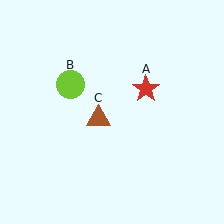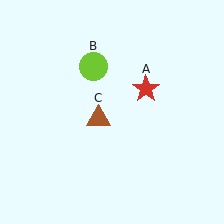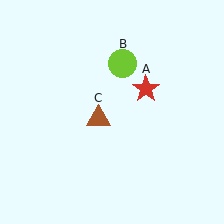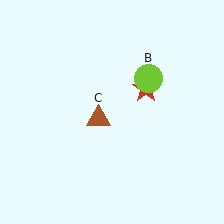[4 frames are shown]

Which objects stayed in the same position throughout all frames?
Red star (object A) and brown triangle (object C) remained stationary.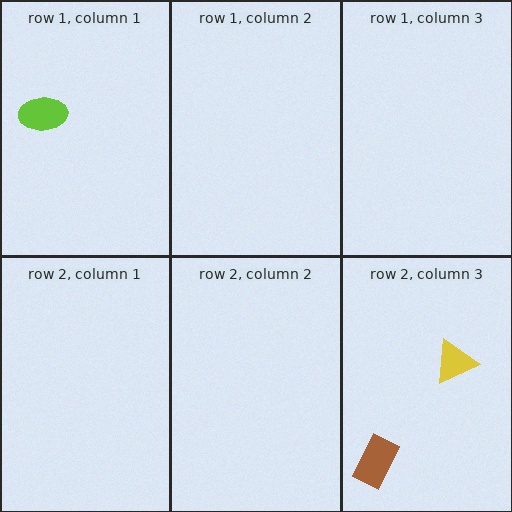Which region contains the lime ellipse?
The row 1, column 1 region.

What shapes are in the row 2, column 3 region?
The brown rectangle, the yellow triangle.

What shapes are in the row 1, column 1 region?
The lime ellipse.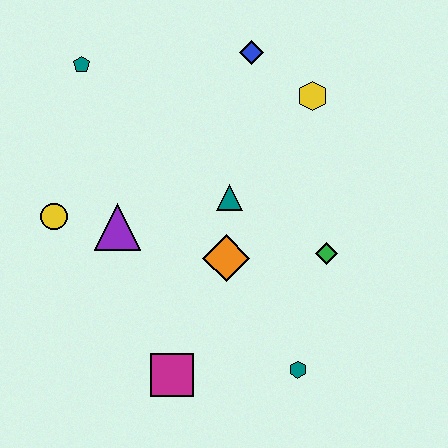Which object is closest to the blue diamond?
The yellow hexagon is closest to the blue diamond.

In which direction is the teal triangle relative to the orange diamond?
The teal triangle is above the orange diamond.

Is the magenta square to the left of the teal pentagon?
No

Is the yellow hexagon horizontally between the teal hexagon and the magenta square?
No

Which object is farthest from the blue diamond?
The magenta square is farthest from the blue diamond.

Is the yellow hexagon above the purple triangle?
Yes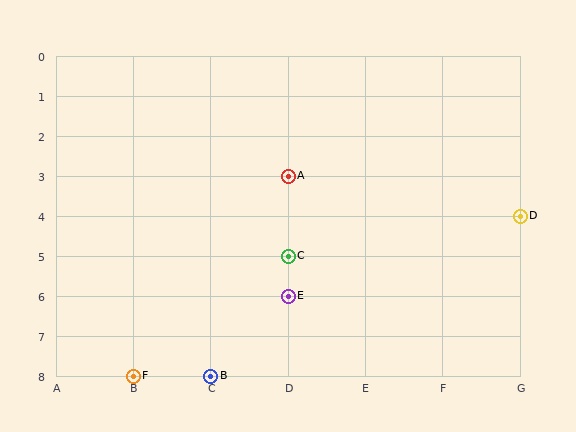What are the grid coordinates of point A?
Point A is at grid coordinates (D, 3).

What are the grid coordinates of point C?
Point C is at grid coordinates (D, 5).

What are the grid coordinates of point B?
Point B is at grid coordinates (C, 8).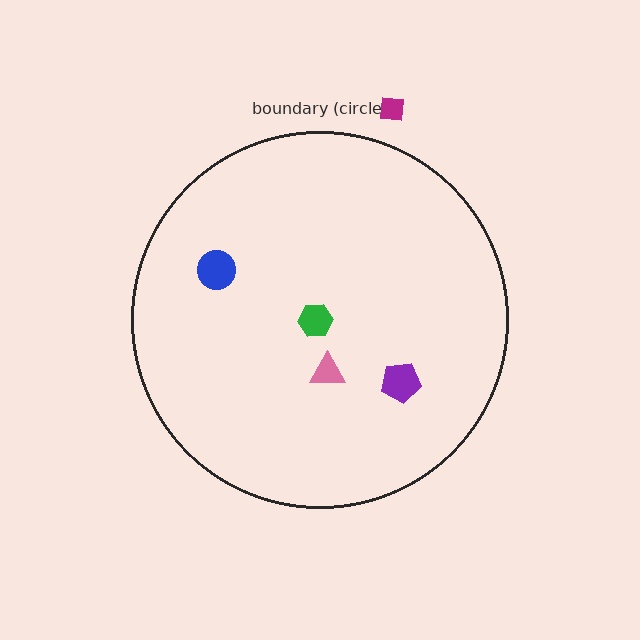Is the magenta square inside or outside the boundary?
Outside.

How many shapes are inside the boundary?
4 inside, 1 outside.